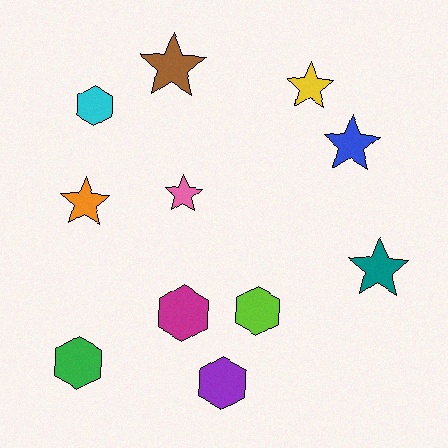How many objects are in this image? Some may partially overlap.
There are 11 objects.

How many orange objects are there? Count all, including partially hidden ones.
There is 1 orange object.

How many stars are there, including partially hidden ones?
There are 6 stars.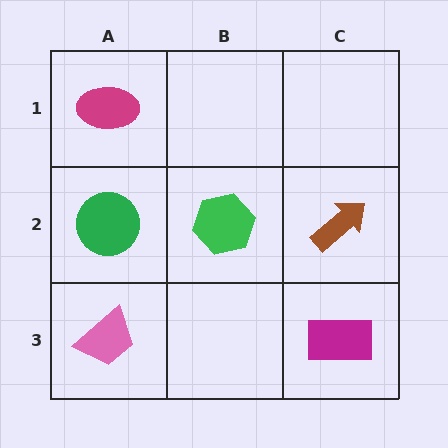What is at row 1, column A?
A magenta ellipse.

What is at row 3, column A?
A pink trapezoid.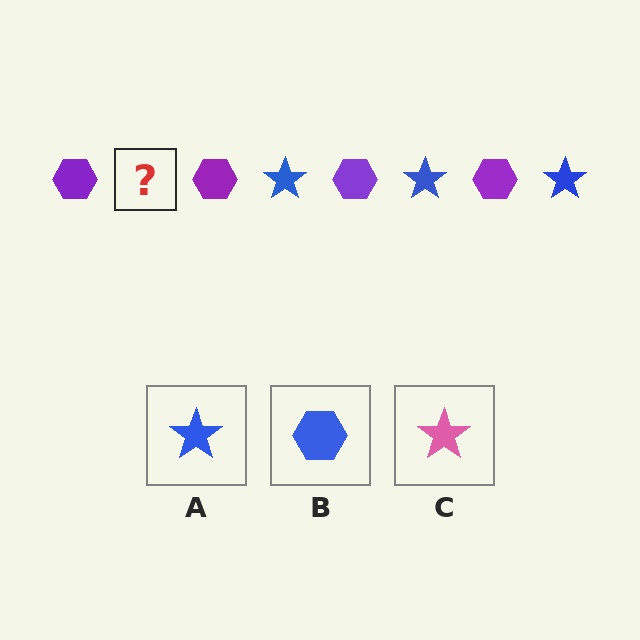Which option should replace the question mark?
Option A.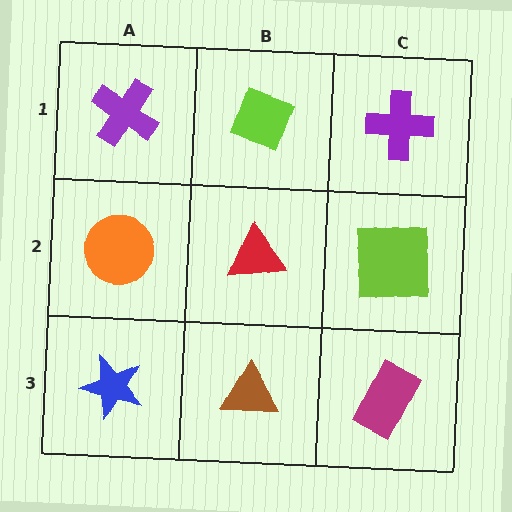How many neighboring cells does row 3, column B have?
3.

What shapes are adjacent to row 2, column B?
A lime diamond (row 1, column B), a brown triangle (row 3, column B), an orange circle (row 2, column A), a lime square (row 2, column C).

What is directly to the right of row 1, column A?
A lime diamond.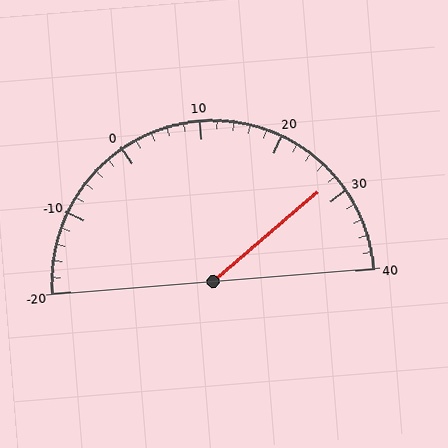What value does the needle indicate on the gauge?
The needle indicates approximately 28.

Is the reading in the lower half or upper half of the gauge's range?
The reading is in the upper half of the range (-20 to 40).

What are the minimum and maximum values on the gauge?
The gauge ranges from -20 to 40.